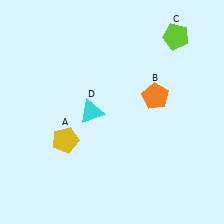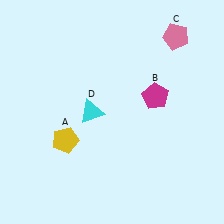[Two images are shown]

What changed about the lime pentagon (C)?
In Image 1, C is lime. In Image 2, it changed to pink.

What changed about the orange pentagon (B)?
In Image 1, B is orange. In Image 2, it changed to magenta.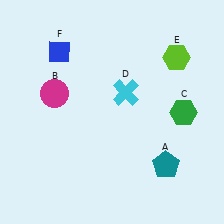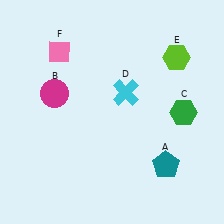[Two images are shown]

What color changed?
The diamond (F) changed from blue in Image 1 to pink in Image 2.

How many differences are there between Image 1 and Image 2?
There is 1 difference between the two images.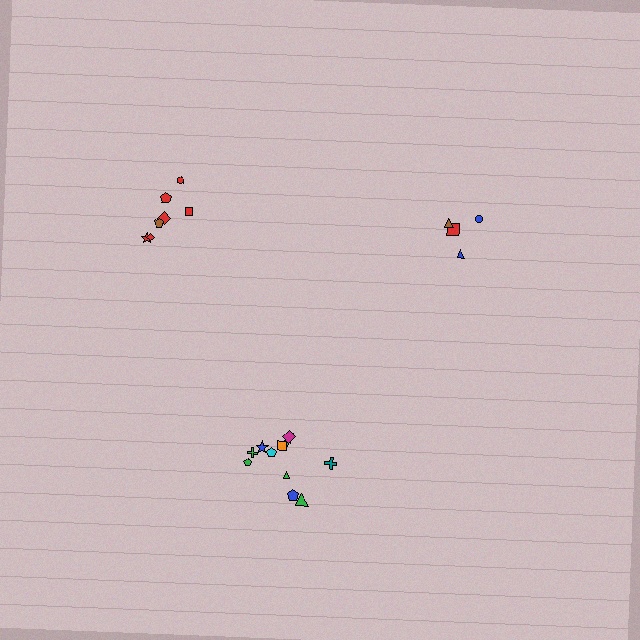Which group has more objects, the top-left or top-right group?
The top-left group.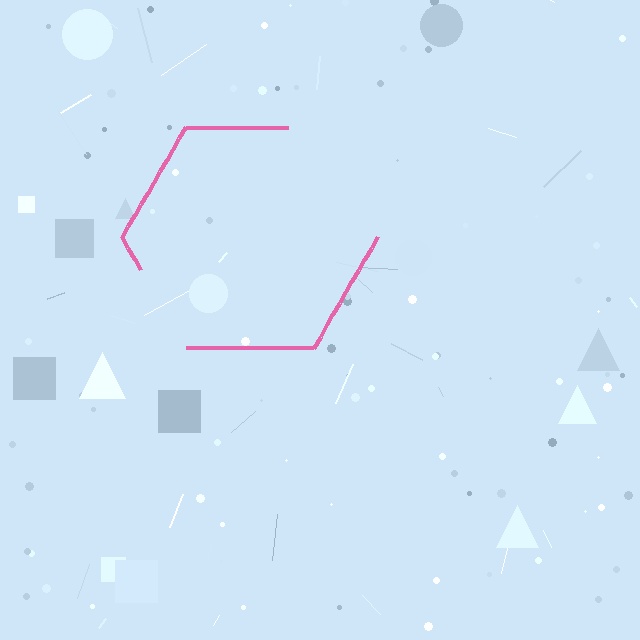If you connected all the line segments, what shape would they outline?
They would outline a hexagon.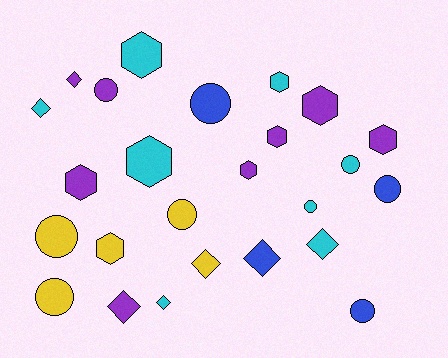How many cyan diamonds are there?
There are 3 cyan diamonds.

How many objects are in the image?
There are 25 objects.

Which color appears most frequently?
Purple, with 8 objects.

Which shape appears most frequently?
Hexagon, with 9 objects.